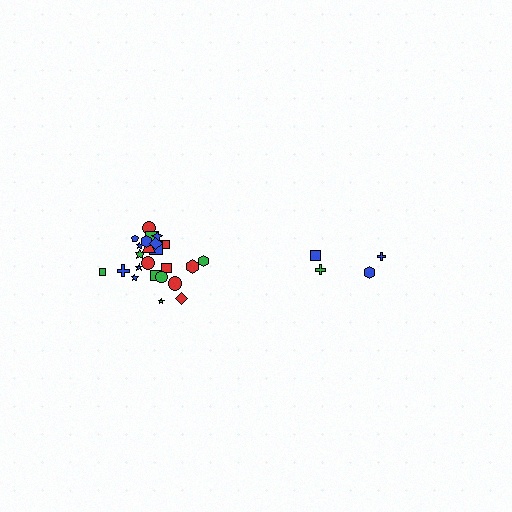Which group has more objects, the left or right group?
The left group.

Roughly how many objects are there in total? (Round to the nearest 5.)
Roughly 30 objects in total.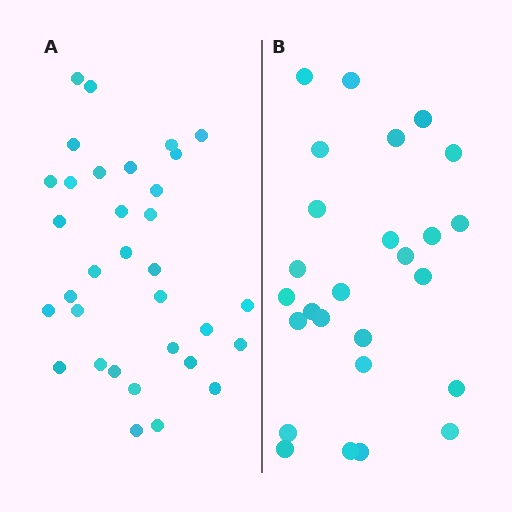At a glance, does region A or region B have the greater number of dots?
Region A (the left region) has more dots.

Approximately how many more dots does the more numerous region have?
Region A has roughly 8 or so more dots than region B.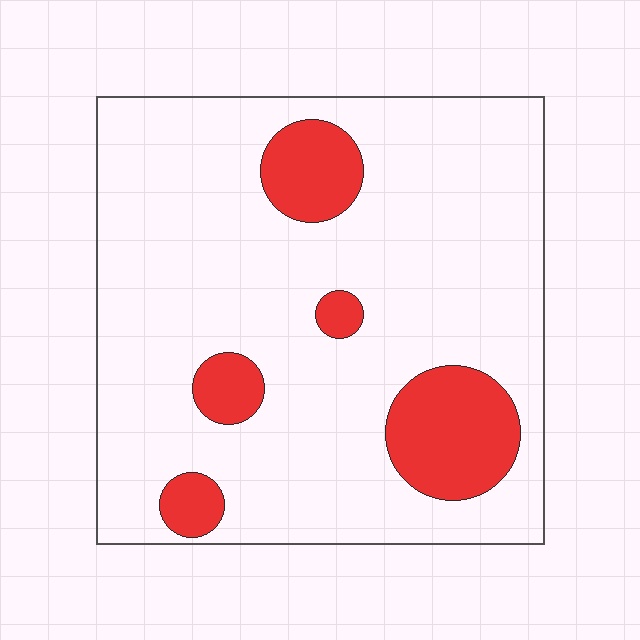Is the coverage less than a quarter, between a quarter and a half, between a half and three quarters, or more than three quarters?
Less than a quarter.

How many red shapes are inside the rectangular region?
5.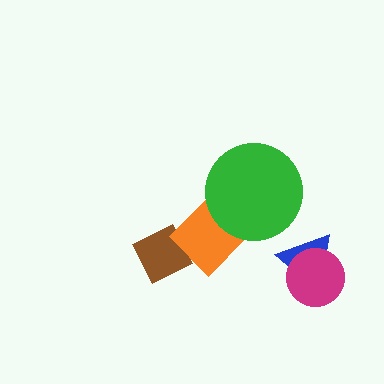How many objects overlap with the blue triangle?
1 object overlaps with the blue triangle.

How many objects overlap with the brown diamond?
1 object overlaps with the brown diamond.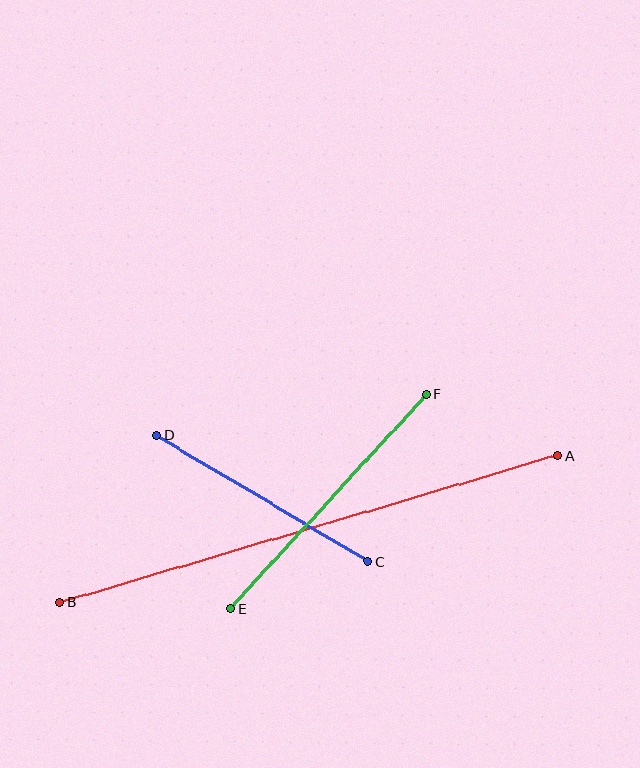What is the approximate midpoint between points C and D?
The midpoint is at approximately (263, 498) pixels.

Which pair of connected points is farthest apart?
Points A and B are farthest apart.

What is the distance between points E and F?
The distance is approximately 290 pixels.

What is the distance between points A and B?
The distance is approximately 520 pixels.